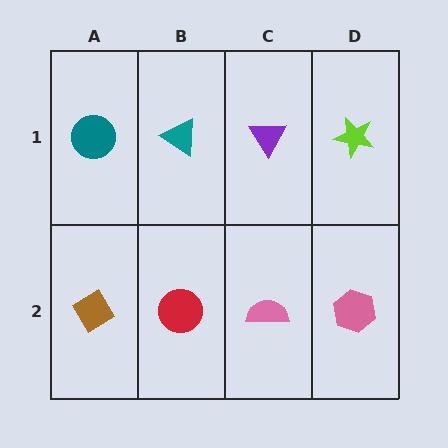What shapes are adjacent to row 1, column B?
A red circle (row 2, column B), a teal circle (row 1, column A), a purple triangle (row 1, column C).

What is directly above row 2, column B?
A teal triangle.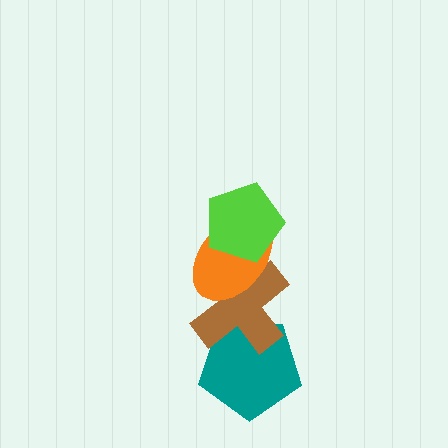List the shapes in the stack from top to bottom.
From top to bottom: the lime pentagon, the orange ellipse, the brown cross, the teal pentagon.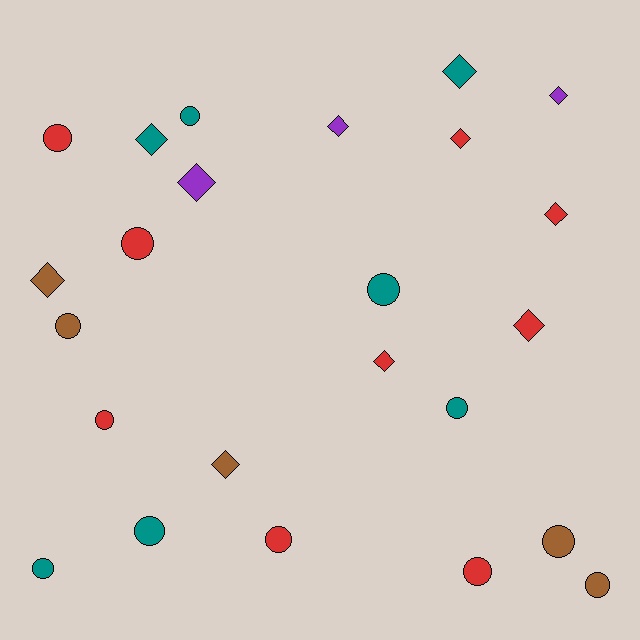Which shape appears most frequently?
Circle, with 13 objects.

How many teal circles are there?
There are 5 teal circles.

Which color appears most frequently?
Red, with 9 objects.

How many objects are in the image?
There are 24 objects.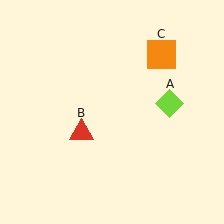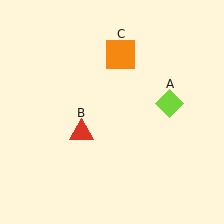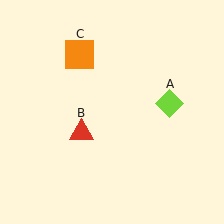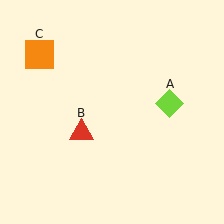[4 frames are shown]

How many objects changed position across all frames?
1 object changed position: orange square (object C).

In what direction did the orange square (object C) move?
The orange square (object C) moved left.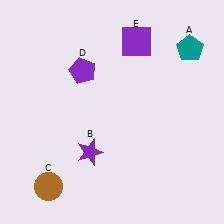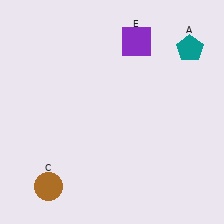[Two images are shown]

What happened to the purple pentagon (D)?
The purple pentagon (D) was removed in Image 2. It was in the top-left area of Image 1.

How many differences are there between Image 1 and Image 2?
There are 2 differences between the two images.